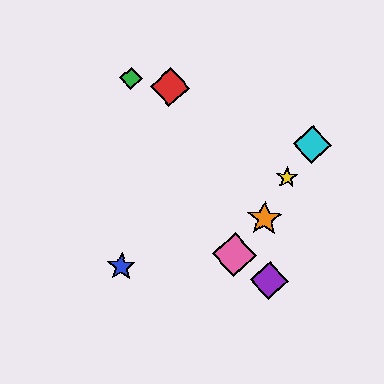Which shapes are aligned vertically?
The blue star, the green diamond are aligned vertically.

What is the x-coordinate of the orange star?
The orange star is at x≈264.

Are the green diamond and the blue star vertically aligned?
Yes, both are at x≈131.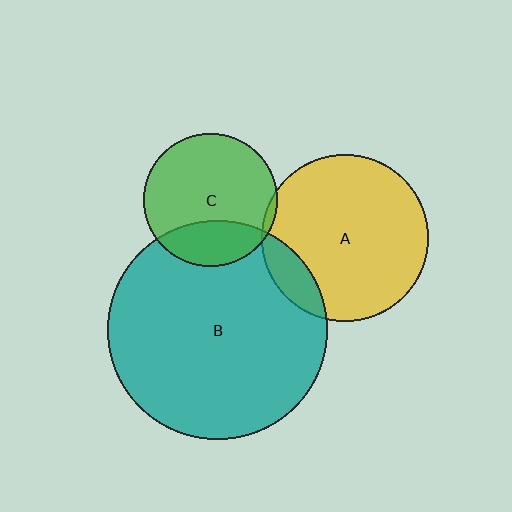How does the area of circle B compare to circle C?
Approximately 2.7 times.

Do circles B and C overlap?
Yes.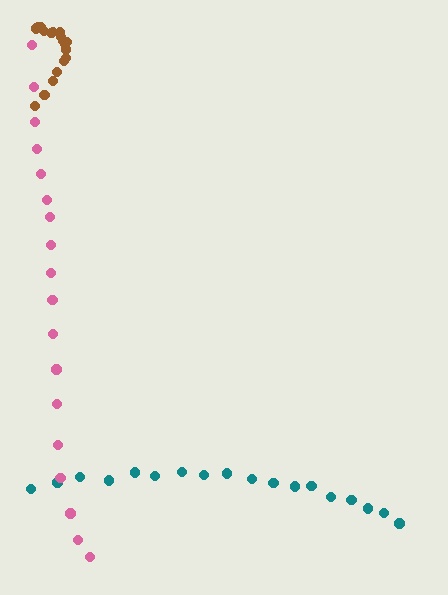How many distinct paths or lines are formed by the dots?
There are 3 distinct paths.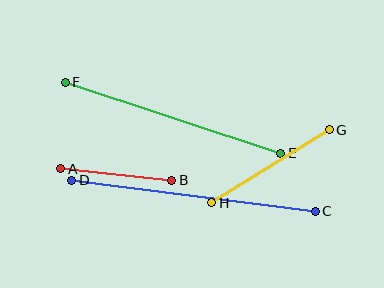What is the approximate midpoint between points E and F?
The midpoint is at approximately (173, 118) pixels.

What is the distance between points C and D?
The distance is approximately 246 pixels.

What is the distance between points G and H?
The distance is approximately 138 pixels.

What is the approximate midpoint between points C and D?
The midpoint is at approximately (194, 196) pixels.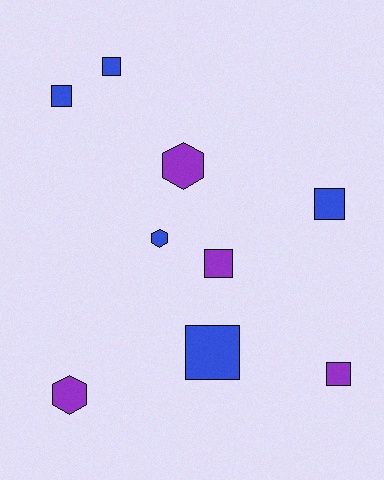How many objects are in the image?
There are 9 objects.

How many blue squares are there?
There are 4 blue squares.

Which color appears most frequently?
Blue, with 5 objects.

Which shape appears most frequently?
Square, with 6 objects.